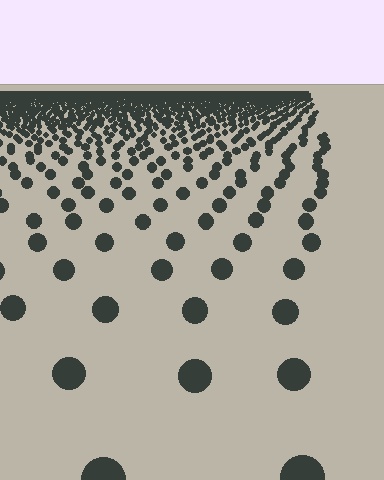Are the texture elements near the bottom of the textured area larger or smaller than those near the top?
Larger. Near the bottom, elements are closer to the viewer and appear at a bigger on-screen size.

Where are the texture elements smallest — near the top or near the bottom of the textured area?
Near the top.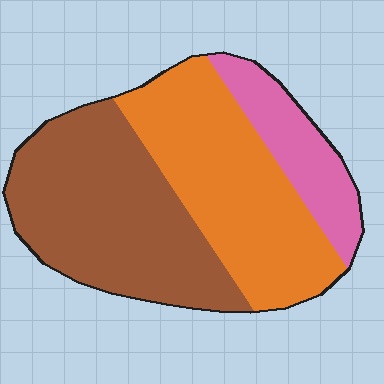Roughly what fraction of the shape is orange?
Orange takes up about two fifths (2/5) of the shape.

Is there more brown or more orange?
Brown.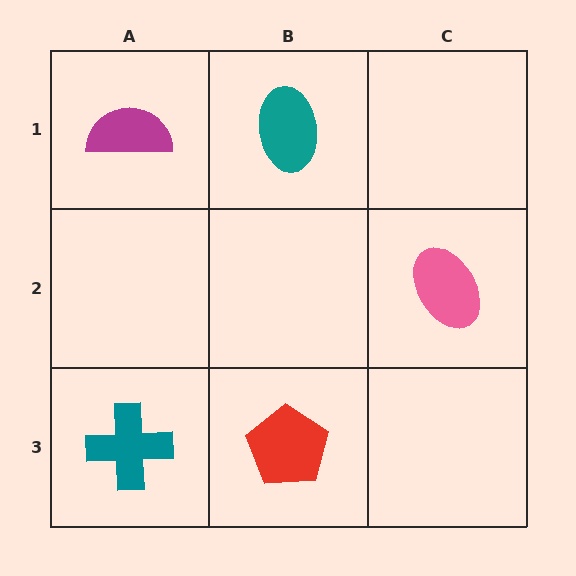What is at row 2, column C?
A pink ellipse.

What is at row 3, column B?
A red pentagon.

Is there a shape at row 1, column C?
No, that cell is empty.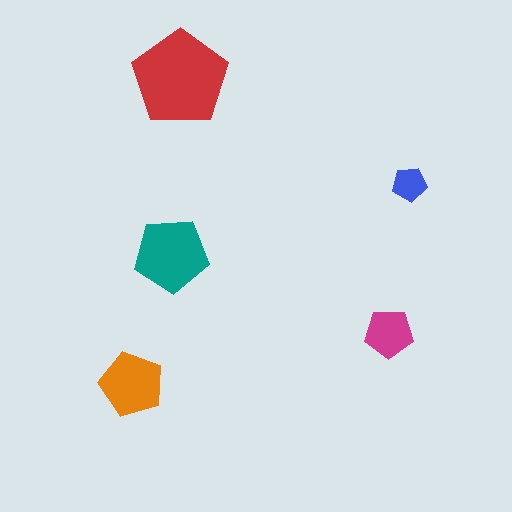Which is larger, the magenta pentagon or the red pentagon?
The red one.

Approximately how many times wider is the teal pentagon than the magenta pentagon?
About 1.5 times wider.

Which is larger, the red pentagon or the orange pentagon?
The red one.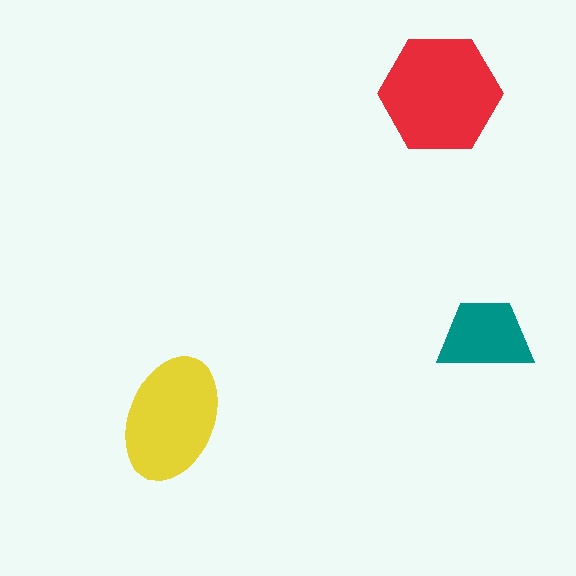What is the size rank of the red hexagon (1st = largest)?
1st.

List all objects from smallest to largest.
The teal trapezoid, the yellow ellipse, the red hexagon.